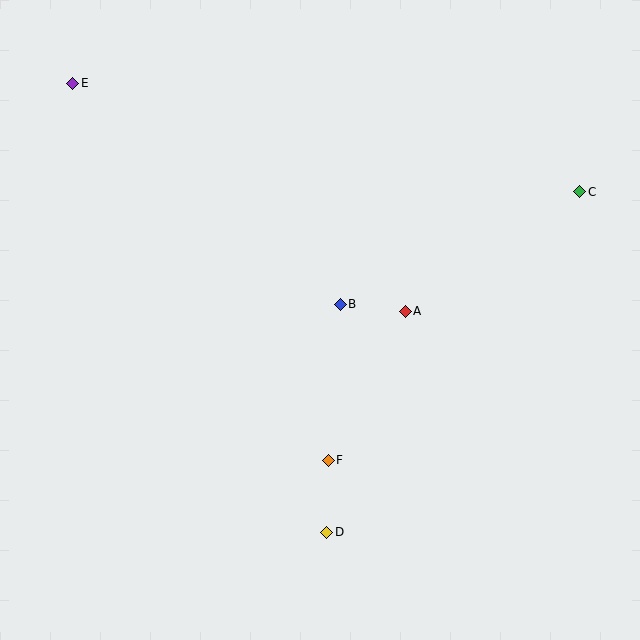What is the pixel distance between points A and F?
The distance between A and F is 168 pixels.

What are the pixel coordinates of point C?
Point C is at (580, 192).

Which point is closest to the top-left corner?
Point E is closest to the top-left corner.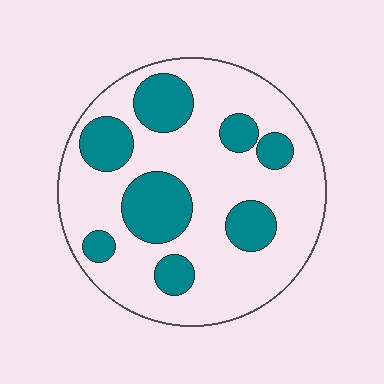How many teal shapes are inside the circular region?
8.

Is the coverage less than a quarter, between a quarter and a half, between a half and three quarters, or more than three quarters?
Between a quarter and a half.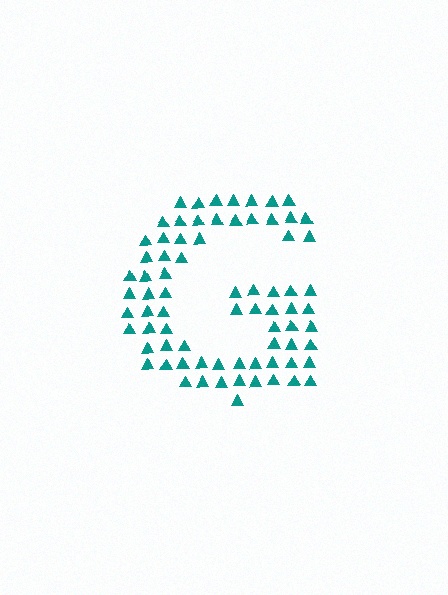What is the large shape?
The large shape is the letter G.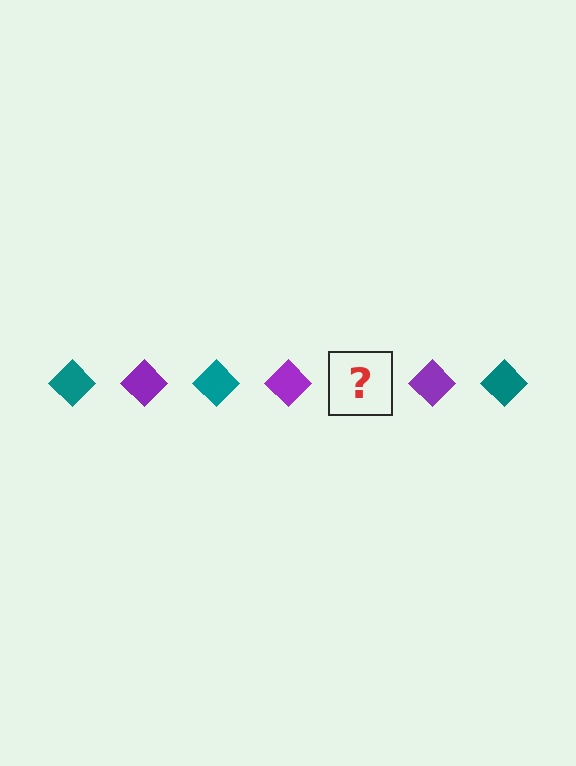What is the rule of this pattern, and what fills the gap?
The rule is that the pattern cycles through teal, purple diamonds. The gap should be filled with a teal diamond.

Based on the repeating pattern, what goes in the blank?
The blank should be a teal diamond.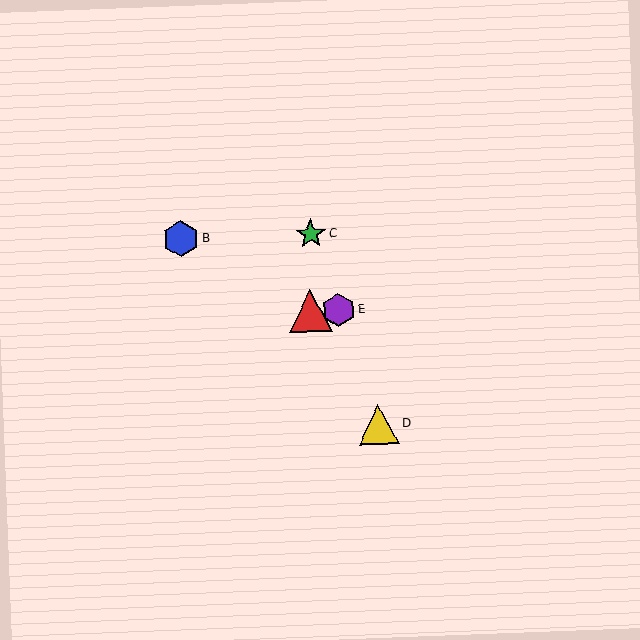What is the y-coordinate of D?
Object D is at y≈424.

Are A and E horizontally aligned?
Yes, both are at y≈311.